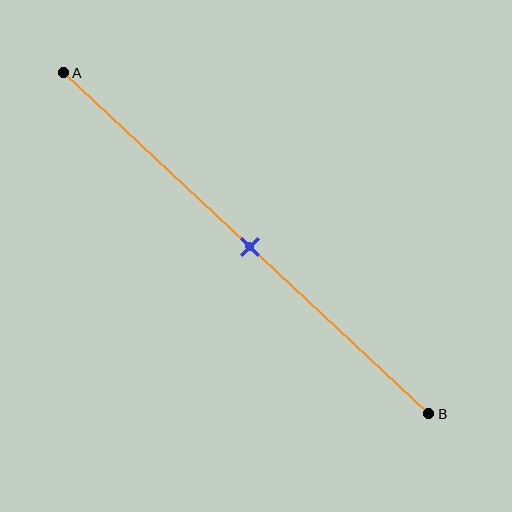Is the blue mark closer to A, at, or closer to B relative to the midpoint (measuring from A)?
The blue mark is approximately at the midpoint of segment AB.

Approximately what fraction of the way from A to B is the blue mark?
The blue mark is approximately 50% of the way from A to B.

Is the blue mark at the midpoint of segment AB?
Yes, the mark is approximately at the midpoint.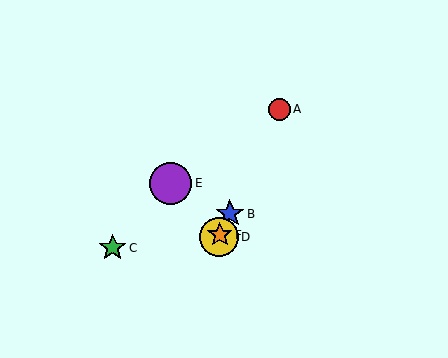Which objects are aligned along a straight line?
Objects A, B, D, F are aligned along a straight line.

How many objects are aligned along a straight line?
4 objects (A, B, D, F) are aligned along a straight line.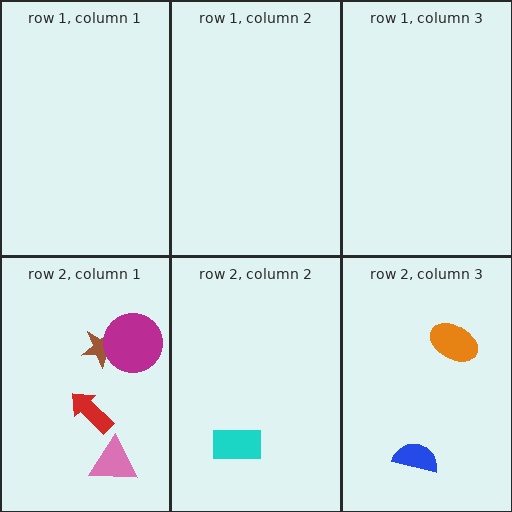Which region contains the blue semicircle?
The row 2, column 3 region.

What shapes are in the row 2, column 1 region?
The brown star, the pink triangle, the red arrow, the magenta circle.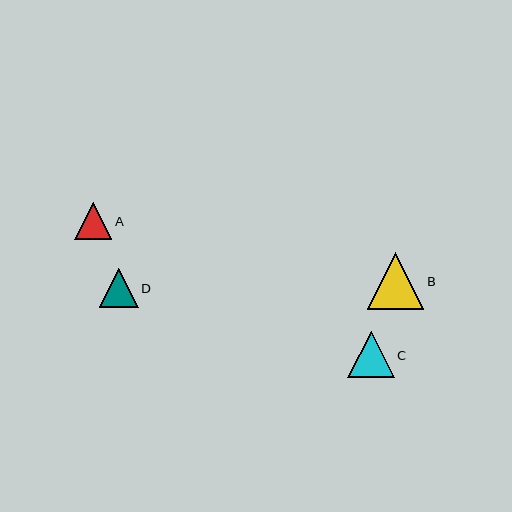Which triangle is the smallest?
Triangle A is the smallest with a size of approximately 37 pixels.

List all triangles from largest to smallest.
From largest to smallest: B, C, D, A.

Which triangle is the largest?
Triangle B is the largest with a size of approximately 56 pixels.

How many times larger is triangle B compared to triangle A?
Triangle B is approximately 1.5 times the size of triangle A.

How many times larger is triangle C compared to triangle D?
Triangle C is approximately 1.2 times the size of triangle D.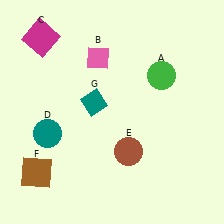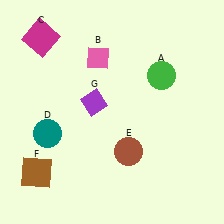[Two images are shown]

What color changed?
The diamond (G) changed from teal in Image 1 to purple in Image 2.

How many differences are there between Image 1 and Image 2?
There is 1 difference between the two images.